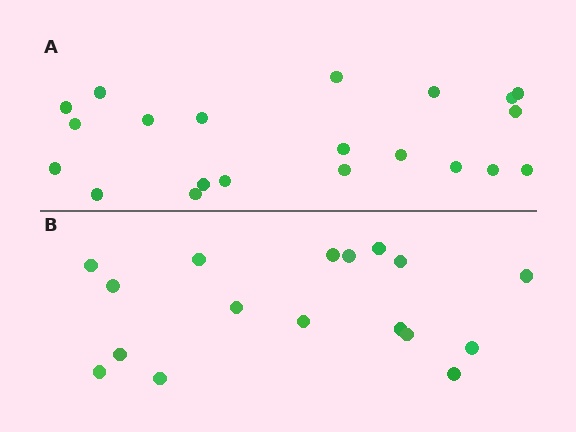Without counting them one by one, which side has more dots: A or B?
Region A (the top region) has more dots.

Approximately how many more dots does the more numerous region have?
Region A has about 4 more dots than region B.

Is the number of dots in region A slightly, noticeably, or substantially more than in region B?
Region A has only slightly more — the two regions are fairly close. The ratio is roughly 1.2 to 1.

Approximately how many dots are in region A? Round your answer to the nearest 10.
About 20 dots. (The exact count is 21, which rounds to 20.)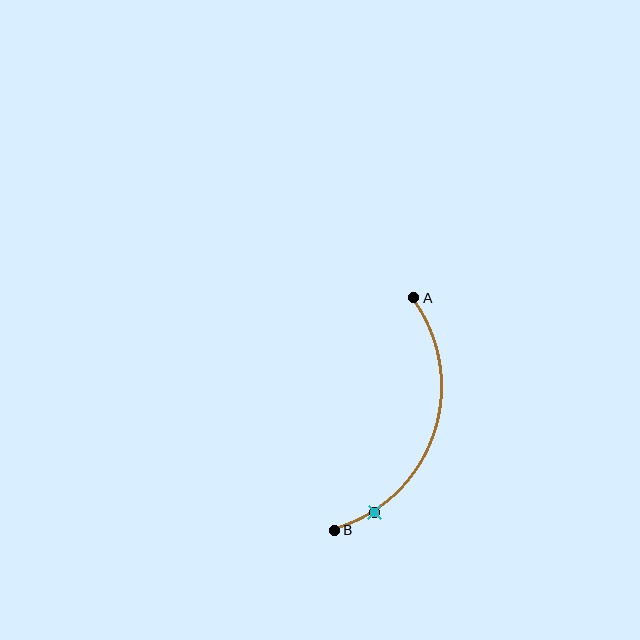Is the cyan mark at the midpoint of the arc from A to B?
No. The cyan mark lies on the arc but is closer to endpoint B. The arc midpoint would be at the point on the curve equidistant along the arc from both A and B.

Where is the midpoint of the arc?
The arc midpoint is the point on the curve farthest from the straight line joining A and B. It sits to the right of that line.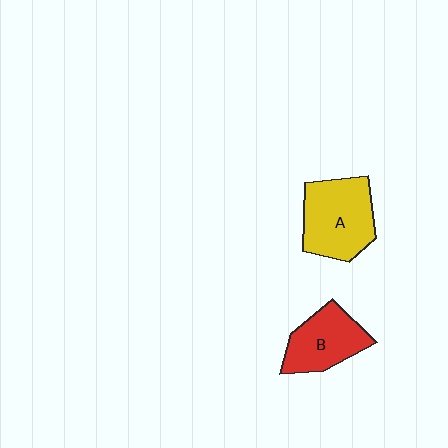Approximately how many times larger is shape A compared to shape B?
Approximately 1.3 times.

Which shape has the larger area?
Shape A (yellow).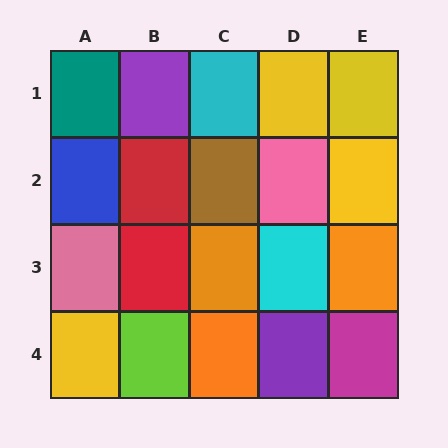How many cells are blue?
1 cell is blue.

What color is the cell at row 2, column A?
Blue.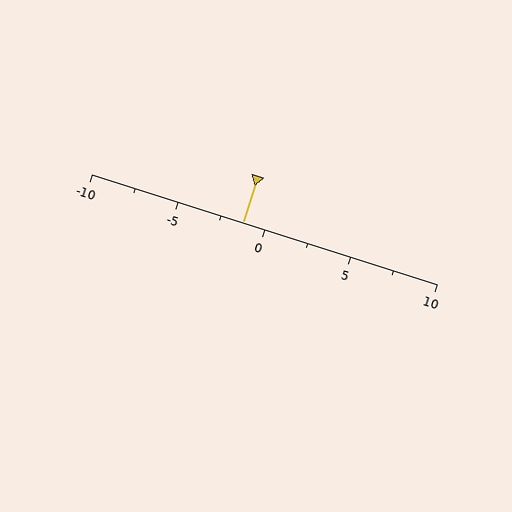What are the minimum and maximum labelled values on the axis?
The axis runs from -10 to 10.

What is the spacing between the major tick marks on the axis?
The major ticks are spaced 5 apart.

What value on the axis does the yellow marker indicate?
The marker indicates approximately -1.2.